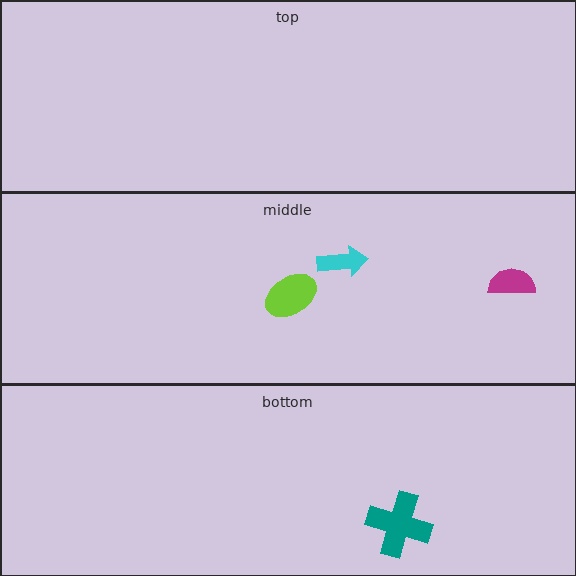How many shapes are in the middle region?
3.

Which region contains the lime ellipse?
The middle region.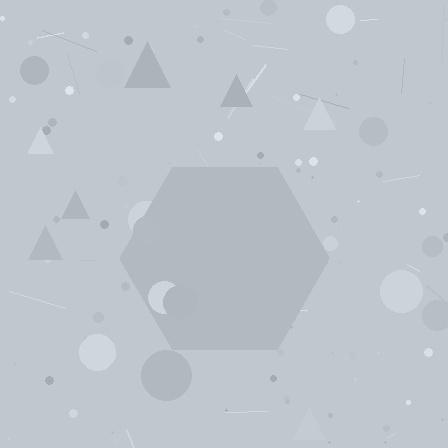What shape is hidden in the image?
A hexagon is hidden in the image.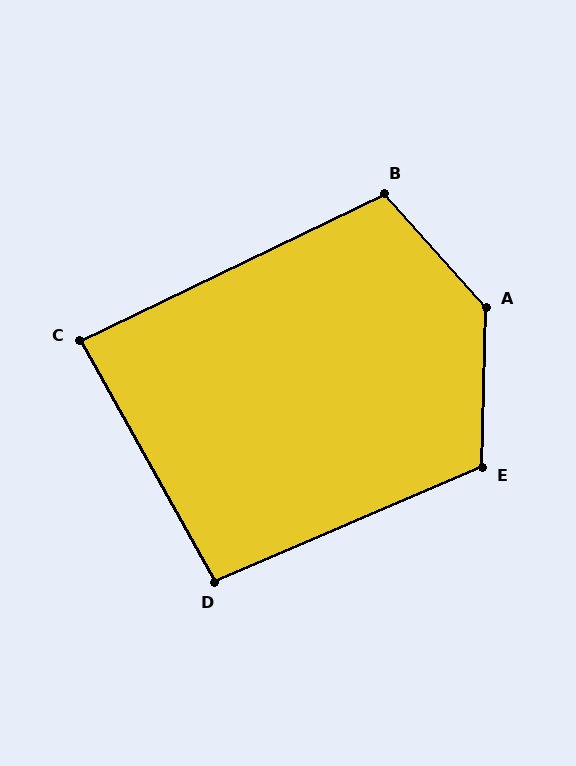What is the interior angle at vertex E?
Approximately 114 degrees (obtuse).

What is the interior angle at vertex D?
Approximately 96 degrees (obtuse).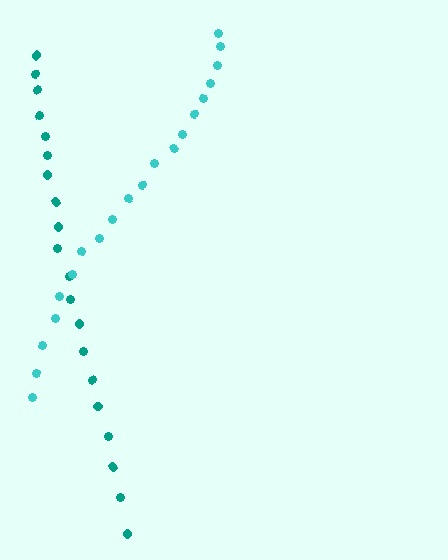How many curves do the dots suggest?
There are 2 distinct paths.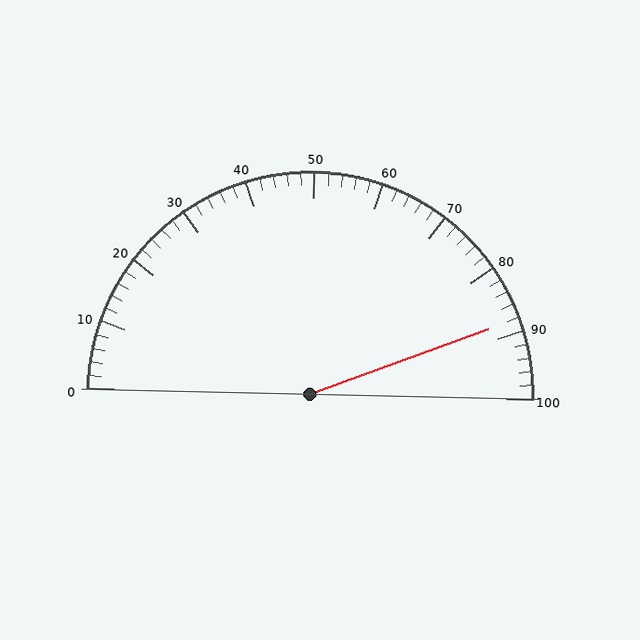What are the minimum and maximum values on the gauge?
The gauge ranges from 0 to 100.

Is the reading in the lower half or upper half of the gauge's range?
The reading is in the upper half of the range (0 to 100).